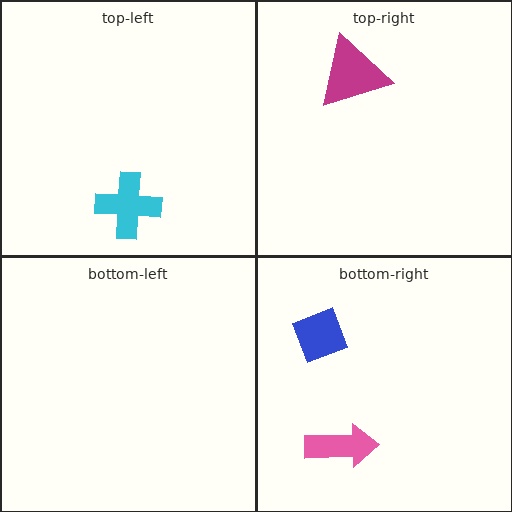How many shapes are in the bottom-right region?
2.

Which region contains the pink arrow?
The bottom-right region.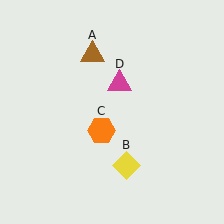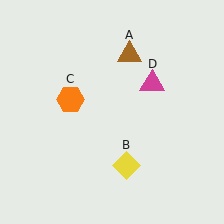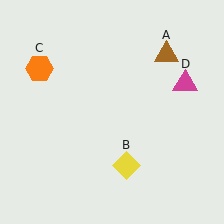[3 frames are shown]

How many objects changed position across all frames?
3 objects changed position: brown triangle (object A), orange hexagon (object C), magenta triangle (object D).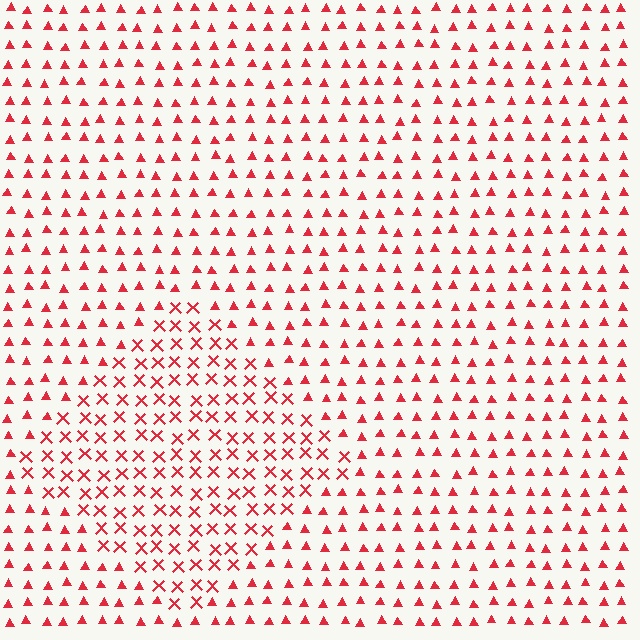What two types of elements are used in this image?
The image uses X marks inside the diamond region and triangles outside it.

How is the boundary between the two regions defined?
The boundary is defined by a change in element shape: X marks inside vs. triangles outside. All elements share the same color and spacing.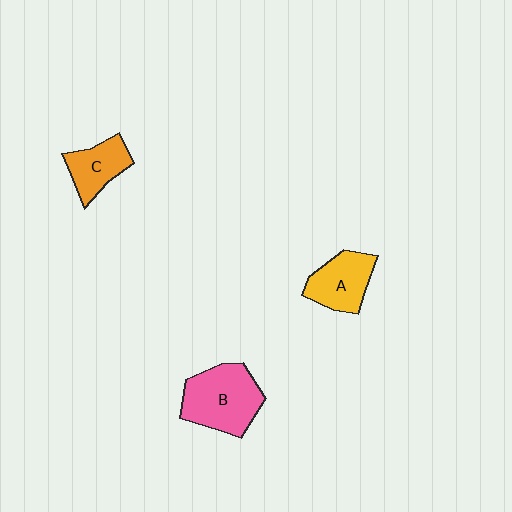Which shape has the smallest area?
Shape C (orange).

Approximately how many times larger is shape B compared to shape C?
Approximately 1.7 times.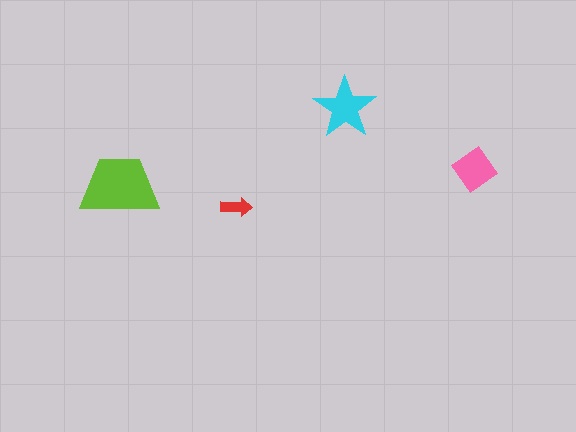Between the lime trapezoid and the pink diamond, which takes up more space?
The lime trapezoid.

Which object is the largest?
The lime trapezoid.